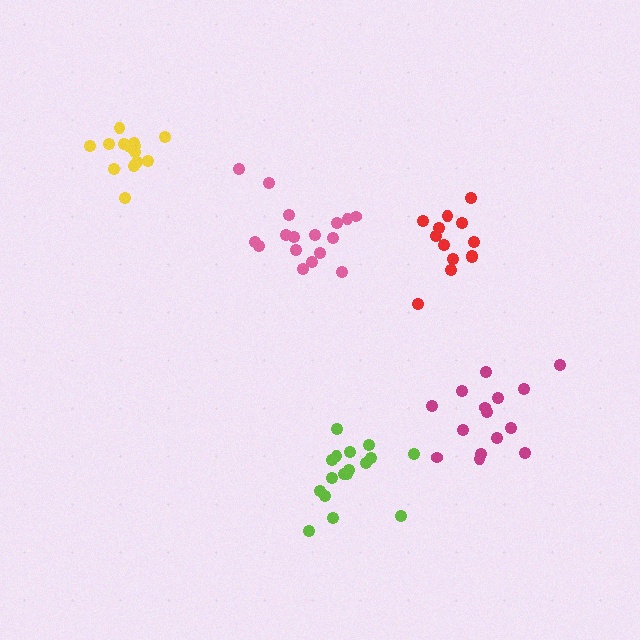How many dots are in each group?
Group 1: 17 dots, Group 2: 17 dots, Group 3: 13 dots, Group 4: 15 dots, Group 5: 14 dots (76 total).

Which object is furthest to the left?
The yellow cluster is leftmost.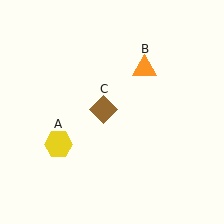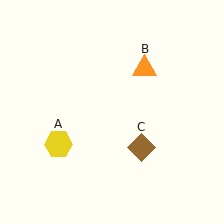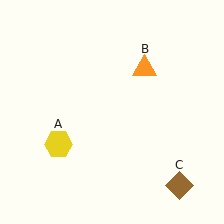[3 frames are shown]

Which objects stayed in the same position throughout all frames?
Yellow hexagon (object A) and orange triangle (object B) remained stationary.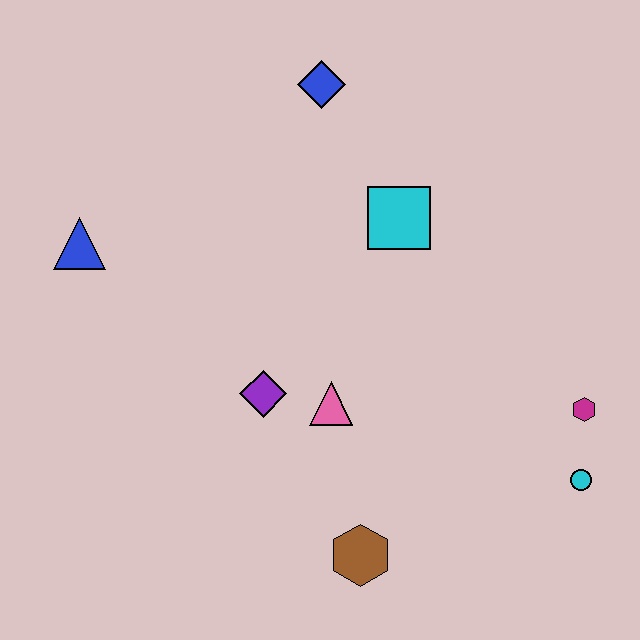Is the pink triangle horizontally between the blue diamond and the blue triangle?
No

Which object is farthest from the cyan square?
The brown hexagon is farthest from the cyan square.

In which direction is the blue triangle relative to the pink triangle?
The blue triangle is to the left of the pink triangle.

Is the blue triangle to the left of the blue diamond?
Yes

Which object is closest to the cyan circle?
The magenta hexagon is closest to the cyan circle.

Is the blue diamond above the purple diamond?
Yes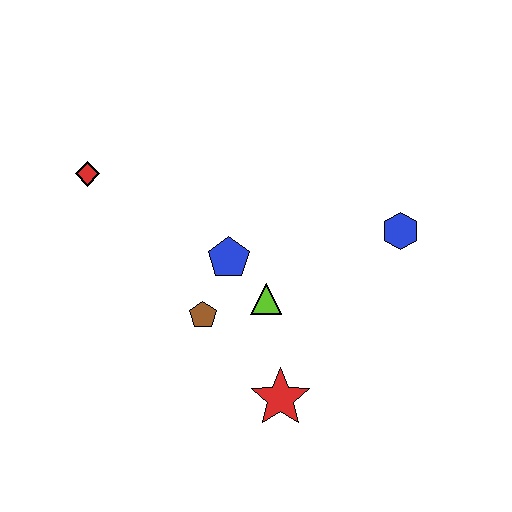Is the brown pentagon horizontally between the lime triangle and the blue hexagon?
No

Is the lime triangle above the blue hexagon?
No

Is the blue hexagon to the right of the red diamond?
Yes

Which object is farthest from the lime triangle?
The red diamond is farthest from the lime triangle.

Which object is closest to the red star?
The lime triangle is closest to the red star.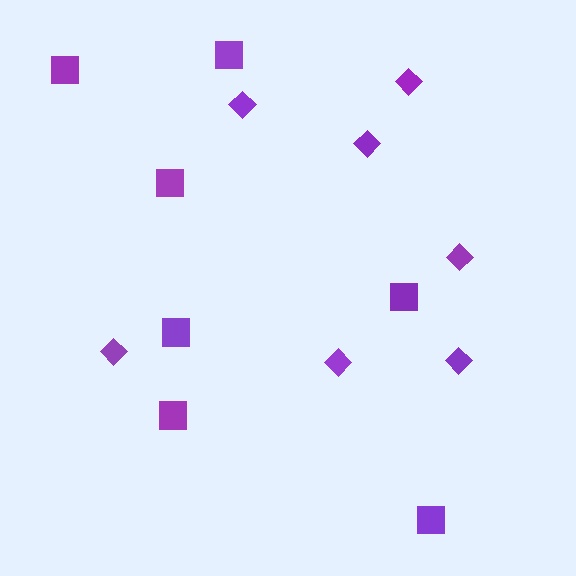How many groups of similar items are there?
There are 2 groups: one group of squares (7) and one group of diamonds (7).